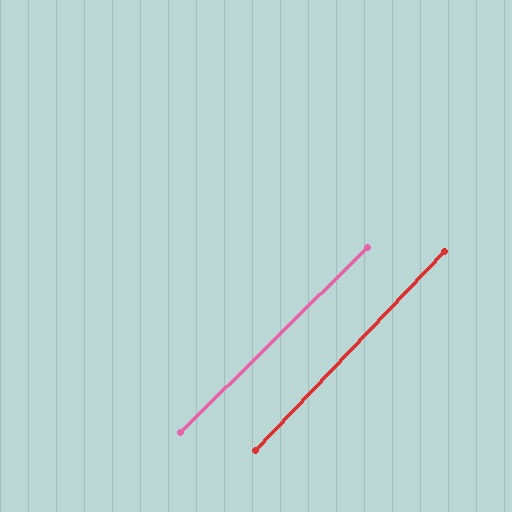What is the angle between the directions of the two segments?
Approximately 2 degrees.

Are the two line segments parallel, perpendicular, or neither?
Parallel — their directions differ by only 1.8°.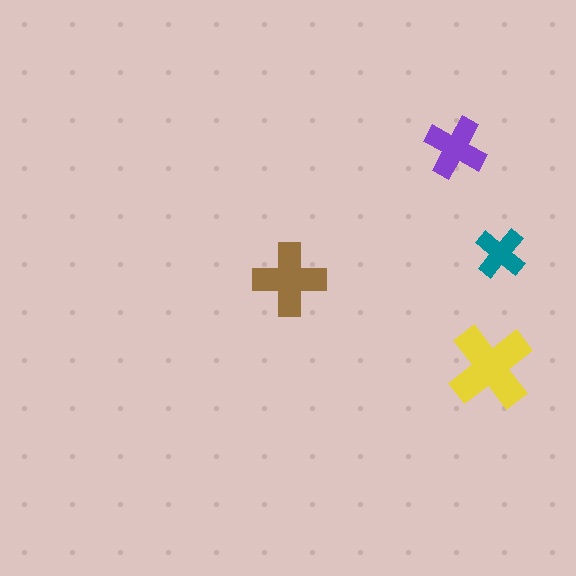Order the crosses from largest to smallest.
the yellow one, the brown one, the purple one, the teal one.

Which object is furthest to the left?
The brown cross is leftmost.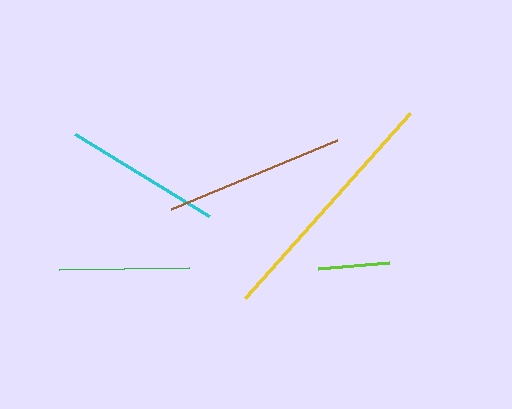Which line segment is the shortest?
The lime line is the shortest at approximately 71 pixels.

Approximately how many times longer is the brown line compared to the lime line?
The brown line is approximately 2.5 times the length of the lime line.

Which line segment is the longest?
The yellow line is the longest at approximately 248 pixels.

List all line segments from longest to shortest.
From longest to shortest: yellow, brown, cyan, green, lime.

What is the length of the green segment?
The green segment is approximately 130 pixels long.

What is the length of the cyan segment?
The cyan segment is approximately 158 pixels long.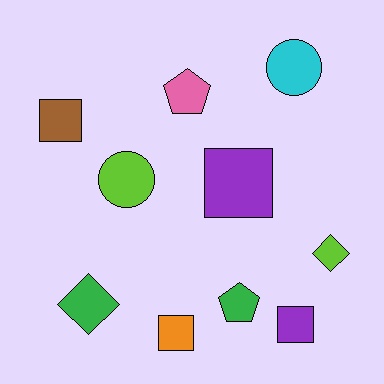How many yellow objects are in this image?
There are no yellow objects.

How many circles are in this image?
There are 2 circles.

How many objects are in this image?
There are 10 objects.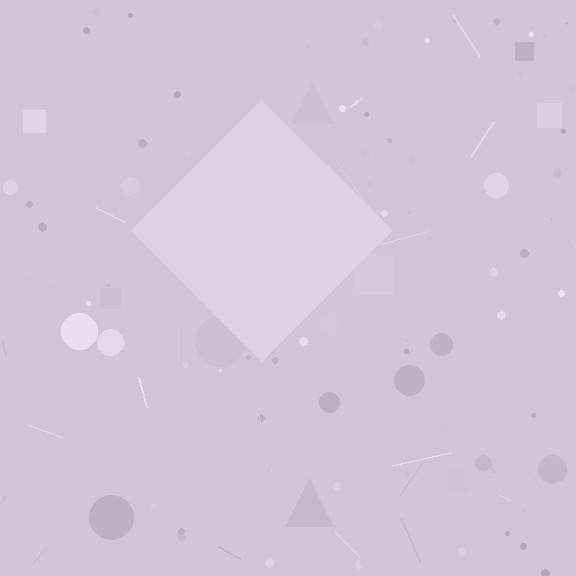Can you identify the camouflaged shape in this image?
The camouflaged shape is a diamond.